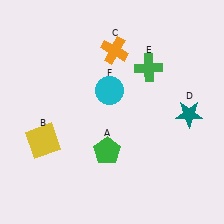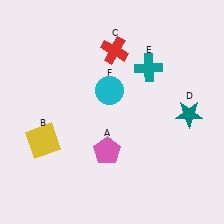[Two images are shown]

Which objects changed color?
A changed from green to pink. C changed from orange to red. E changed from green to teal.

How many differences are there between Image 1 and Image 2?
There are 3 differences between the two images.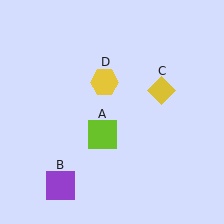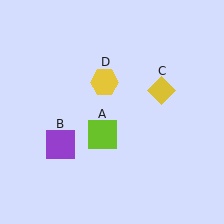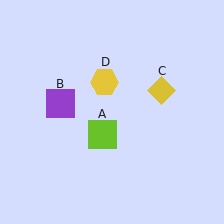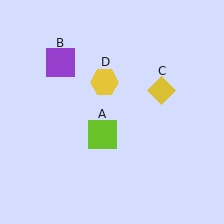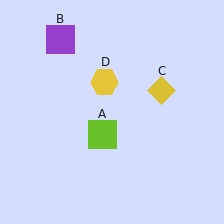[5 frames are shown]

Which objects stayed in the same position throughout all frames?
Lime square (object A) and yellow diamond (object C) and yellow hexagon (object D) remained stationary.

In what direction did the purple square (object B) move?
The purple square (object B) moved up.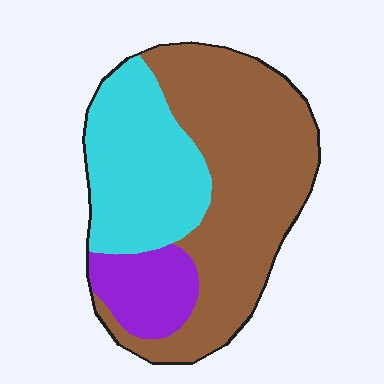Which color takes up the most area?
Brown, at roughly 55%.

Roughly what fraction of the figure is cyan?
Cyan takes up about one third (1/3) of the figure.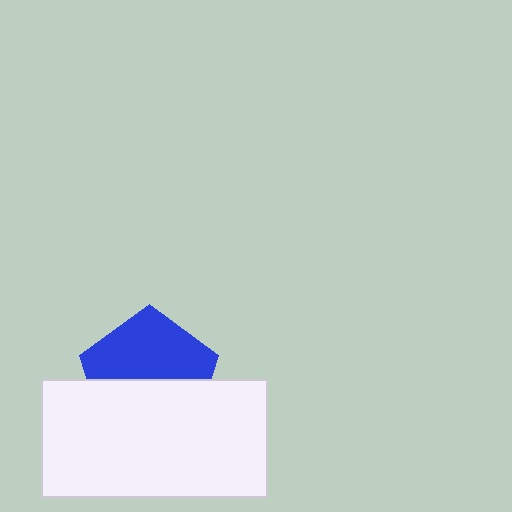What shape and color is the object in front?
The object in front is a white rectangle.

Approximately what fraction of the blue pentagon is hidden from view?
Roughly 48% of the blue pentagon is hidden behind the white rectangle.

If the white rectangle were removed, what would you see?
You would see the complete blue pentagon.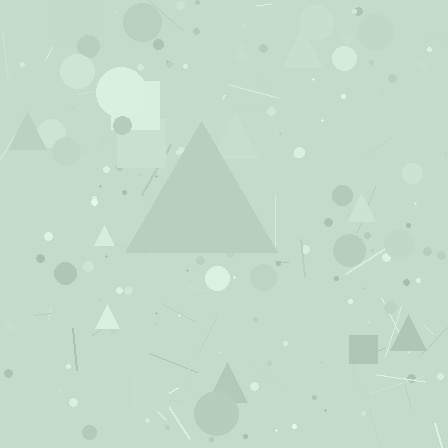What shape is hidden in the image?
A triangle is hidden in the image.